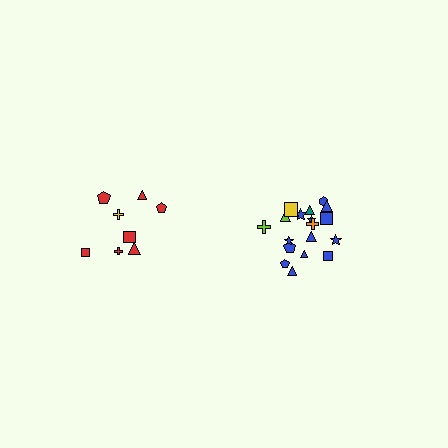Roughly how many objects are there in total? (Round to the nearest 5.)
Roughly 25 objects in total.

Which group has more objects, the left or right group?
The right group.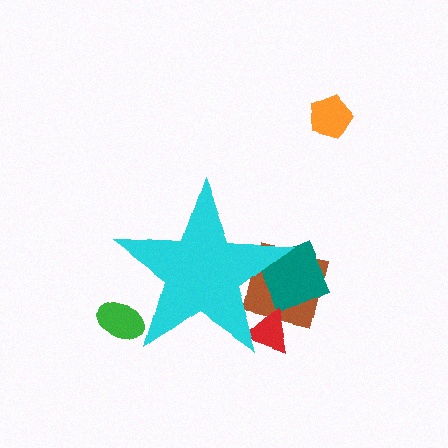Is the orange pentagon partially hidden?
No, the orange pentagon is fully visible.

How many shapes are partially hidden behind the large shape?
4 shapes are partially hidden.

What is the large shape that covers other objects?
A cyan star.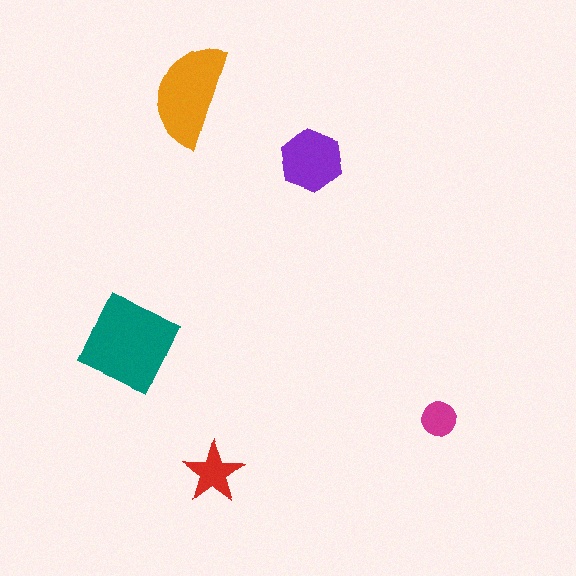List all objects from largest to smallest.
The teal square, the orange semicircle, the purple hexagon, the red star, the magenta circle.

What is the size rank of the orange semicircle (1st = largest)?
2nd.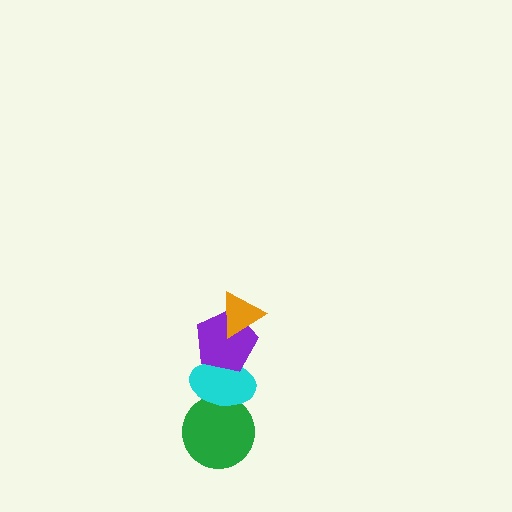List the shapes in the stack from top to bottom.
From top to bottom: the orange triangle, the purple pentagon, the cyan ellipse, the green circle.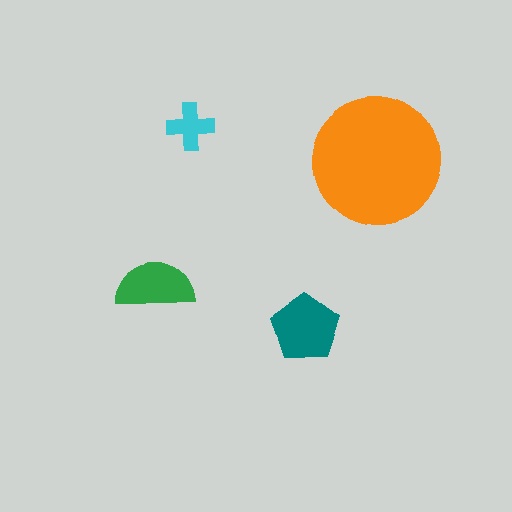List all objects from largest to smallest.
The orange circle, the teal pentagon, the green semicircle, the cyan cross.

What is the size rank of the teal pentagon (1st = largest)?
2nd.